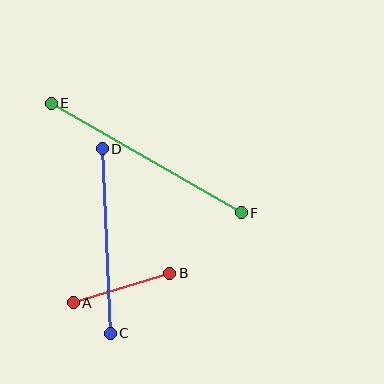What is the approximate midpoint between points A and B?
The midpoint is at approximately (121, 288) pixels.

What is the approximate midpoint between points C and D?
The midpoint is at approximately (106, 241) pixels.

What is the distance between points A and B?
The distance is approximately 101 pixels.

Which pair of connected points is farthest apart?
Points E and F are farthest apart.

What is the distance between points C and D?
The distance is approximately 184 pixels.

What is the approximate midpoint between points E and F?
The midpoint is at approximately (146, 158) pixels.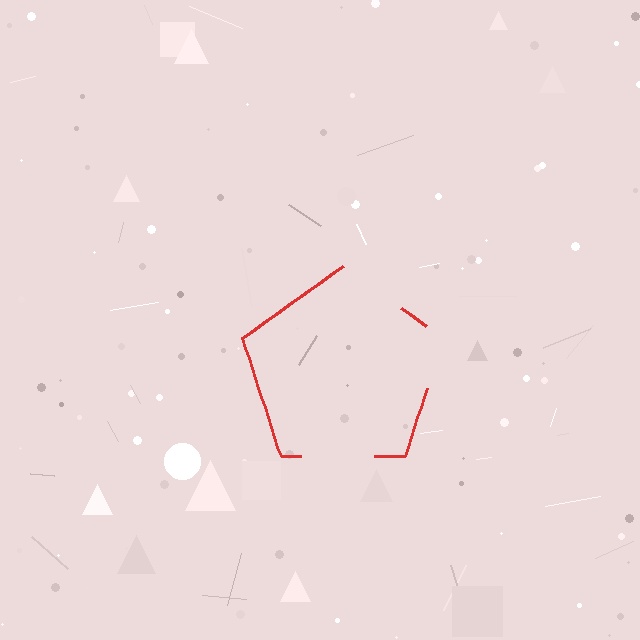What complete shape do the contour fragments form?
The contour fragments form a pentagon.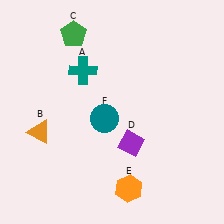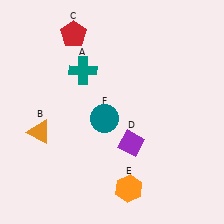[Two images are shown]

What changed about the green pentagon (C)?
In Image 1, C is green. In Image 2, it changed to red.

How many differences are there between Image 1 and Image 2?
There is 1 difference between the two images.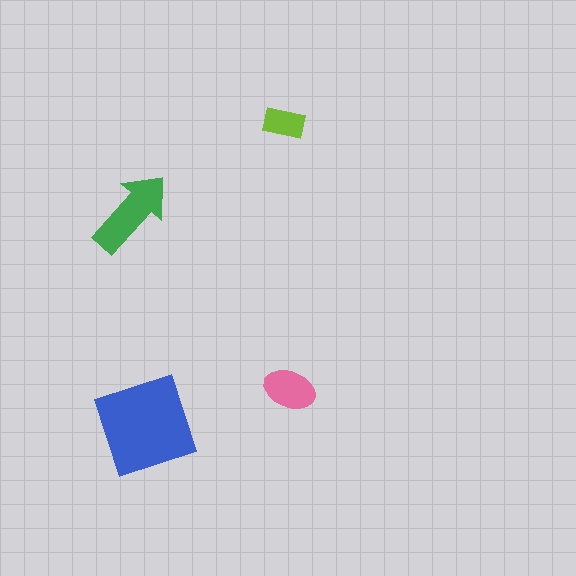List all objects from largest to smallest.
The blue square, the green arrow, the pink ellipse, the lime rectangle.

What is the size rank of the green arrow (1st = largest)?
2nd.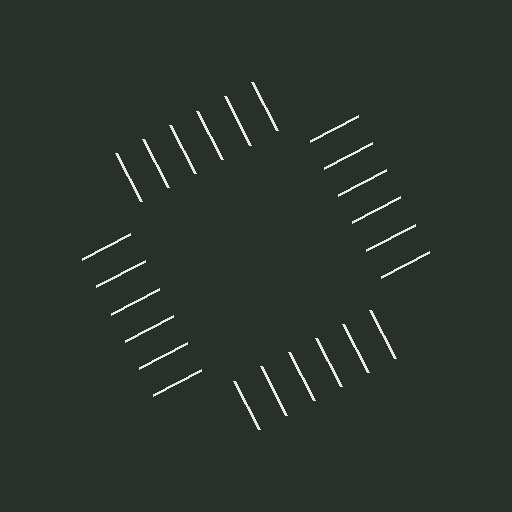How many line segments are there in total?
24 — 6 along each of the 4 edges.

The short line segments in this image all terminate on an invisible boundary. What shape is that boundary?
An illusory square — the line segments terminate on its edges but no continuous stroke is drawn.